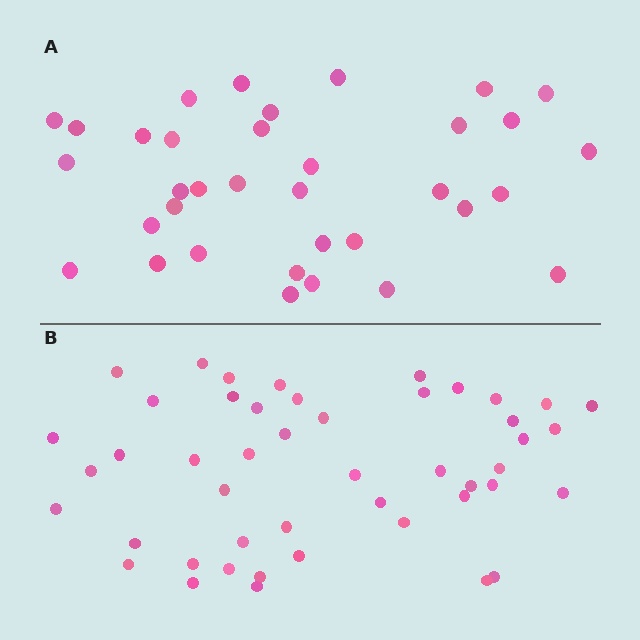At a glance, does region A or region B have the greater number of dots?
Region B (the bottom region) has more dots.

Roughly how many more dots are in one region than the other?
Region B has roughly 12 or so more dots than region A.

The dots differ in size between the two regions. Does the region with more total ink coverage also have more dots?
No. Region A has more total ink coverage because its dots are larger, but region B actually contains more individual dots. Total area can be misleading — the number of items is what matters here.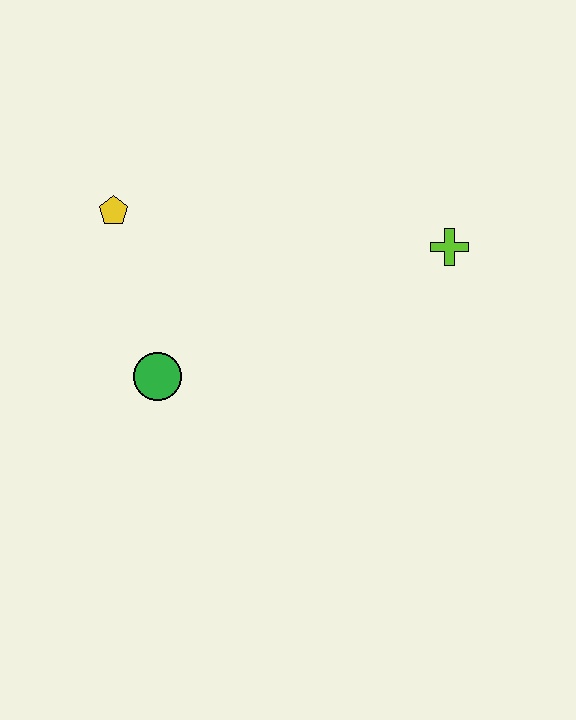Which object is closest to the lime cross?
The green circle is closest to the lime cross.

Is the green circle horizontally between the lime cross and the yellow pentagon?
Yes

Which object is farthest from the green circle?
The lime cross is farthest from the green circle.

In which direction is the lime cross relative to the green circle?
The lime cross is to the right of the green circle.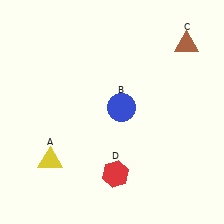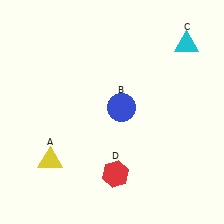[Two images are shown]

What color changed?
The triangle (C) changed from brown in Image 1 to cyan in Image 2.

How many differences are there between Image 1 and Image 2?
There is 1 difference between the two images.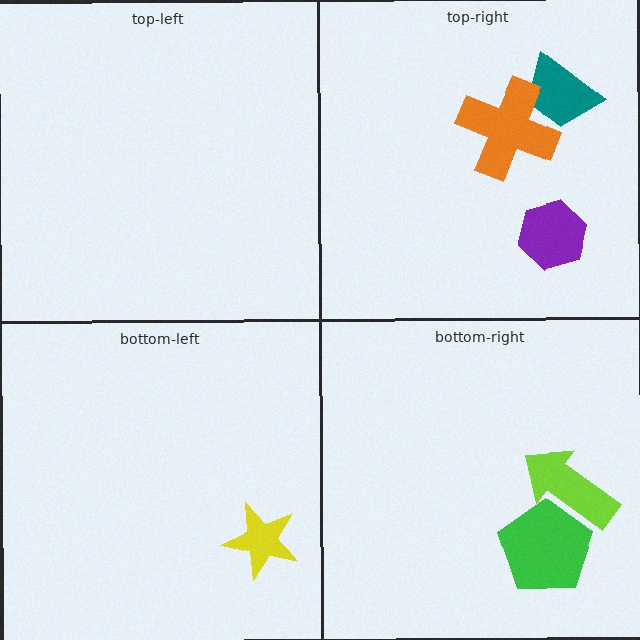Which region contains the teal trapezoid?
The top-right region.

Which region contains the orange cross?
The top-right region.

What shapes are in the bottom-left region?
The yellow star.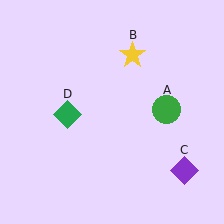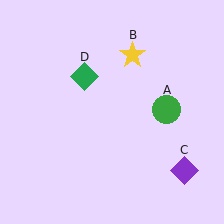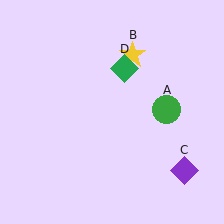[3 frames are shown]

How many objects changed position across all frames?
1 object changed position: green diamond (object D).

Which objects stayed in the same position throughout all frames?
Green circle (object A) and yellow star (object B) and purple diamond (object C) remained stationary.